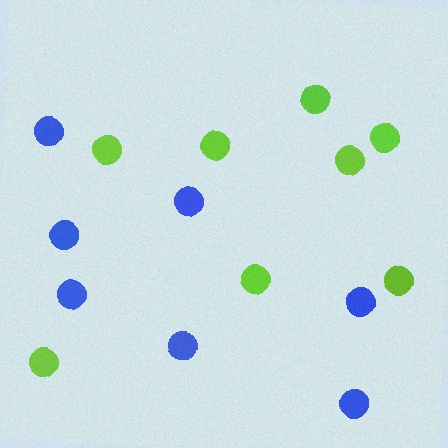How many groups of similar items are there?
There are 2 groups: one group of blue circles (7) and one group of lime circles (8).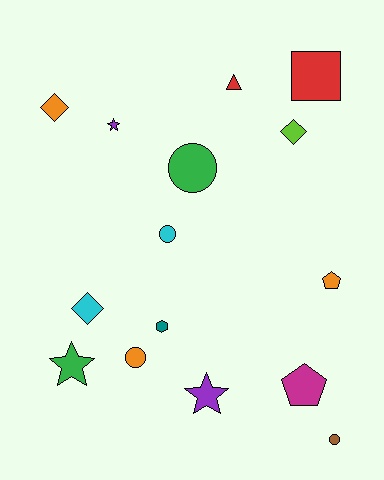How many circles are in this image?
There are 4 circles.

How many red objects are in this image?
There are 2 red objects.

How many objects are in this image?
There are 15 objects.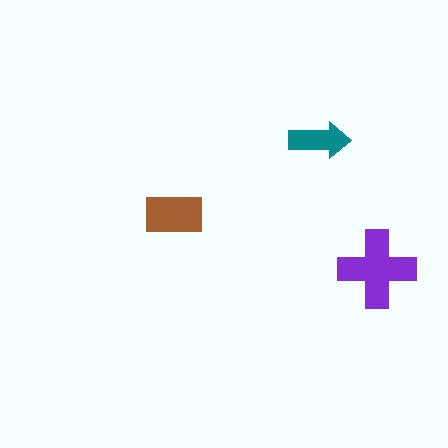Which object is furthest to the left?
The brown rectangle is leftmost.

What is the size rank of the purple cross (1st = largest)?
1st.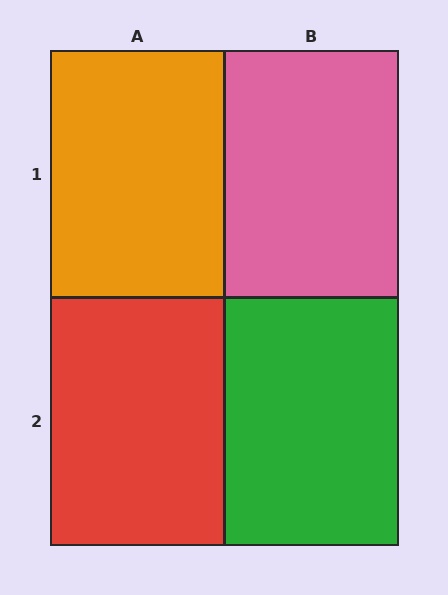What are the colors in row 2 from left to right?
Red, green.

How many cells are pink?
1 cell is pink.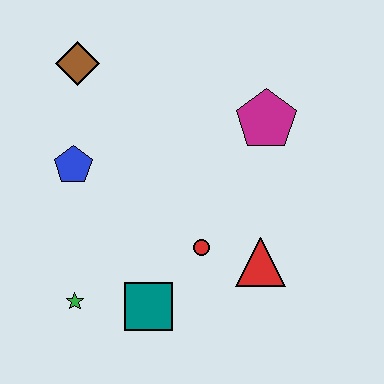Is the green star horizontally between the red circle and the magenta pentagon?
No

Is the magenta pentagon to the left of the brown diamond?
No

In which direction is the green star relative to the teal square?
The green star is to the left of the teal square.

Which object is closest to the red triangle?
The red circle is closest to the red triangle.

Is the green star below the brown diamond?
Yes